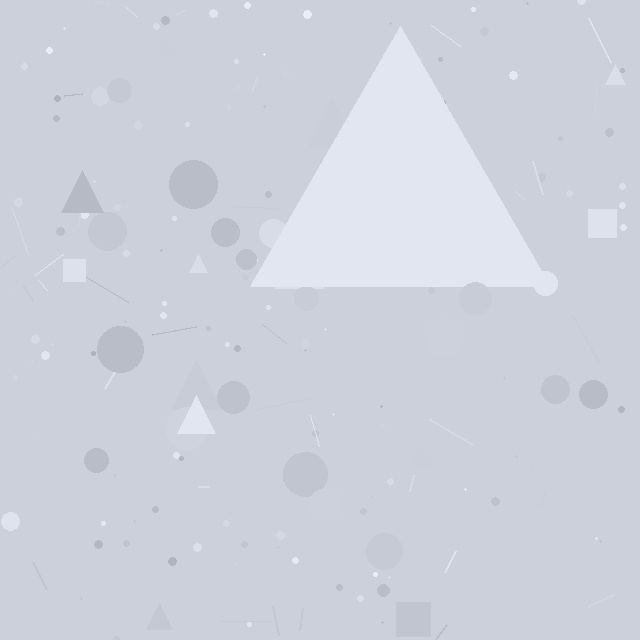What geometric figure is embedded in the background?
A triangle is embedded in the background.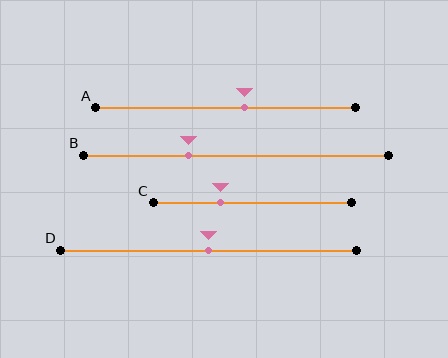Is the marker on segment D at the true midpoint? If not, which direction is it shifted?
Yes, the marker on segment D is at the true midpoint.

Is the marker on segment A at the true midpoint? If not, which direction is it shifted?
No, the marker on segment A is shifted to the right by about 8% of the segment length.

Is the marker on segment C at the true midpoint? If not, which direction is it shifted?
No, the marker on segment C is shifted to the left by about 16% of the segment length.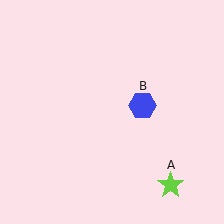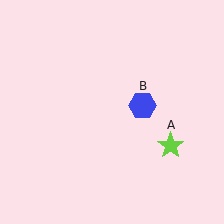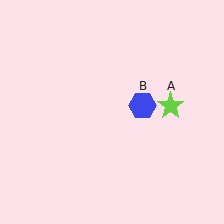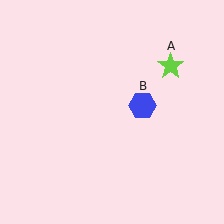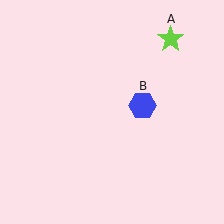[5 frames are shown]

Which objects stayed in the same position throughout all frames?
Blue hexagon (object B) remained stationary.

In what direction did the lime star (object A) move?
The lime star (object A) moved up.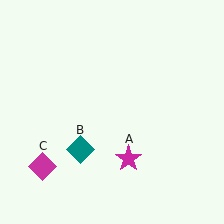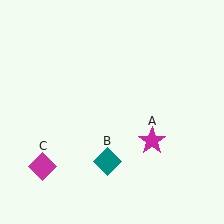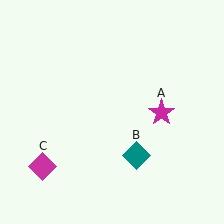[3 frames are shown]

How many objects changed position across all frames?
2 objects changed position: magenta star (object A), teal diamond (object B).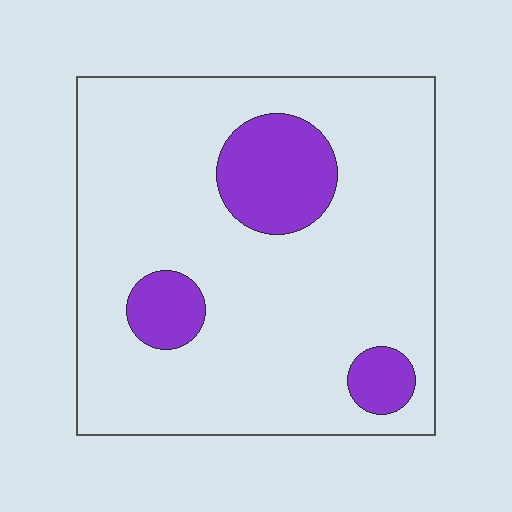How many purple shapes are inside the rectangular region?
3.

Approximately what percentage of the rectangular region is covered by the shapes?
Approximately 15%.